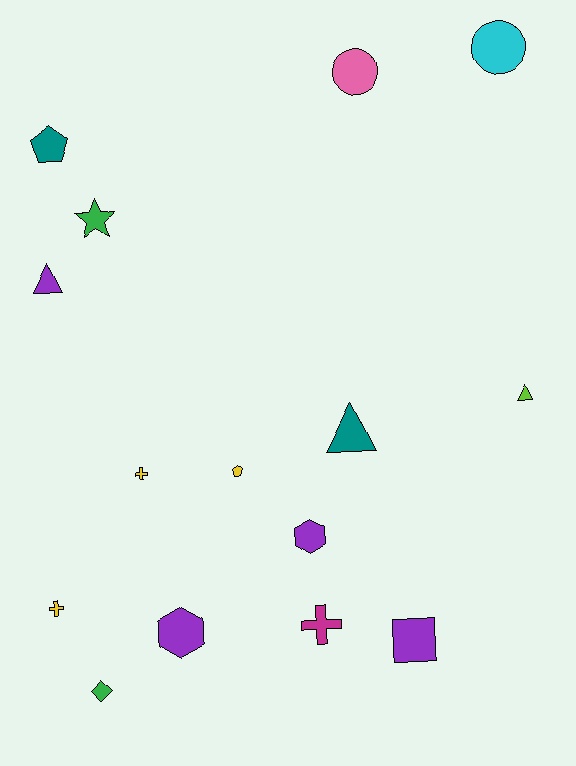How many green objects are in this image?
There are 2 green objects.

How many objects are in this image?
There are 15 objects.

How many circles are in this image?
There are 2 circles.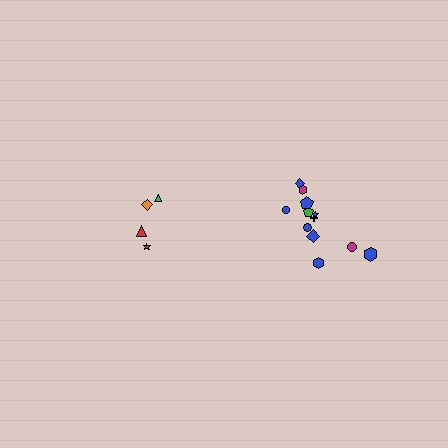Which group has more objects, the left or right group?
The right group.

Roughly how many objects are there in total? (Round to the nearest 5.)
Roughly 15 objects in total.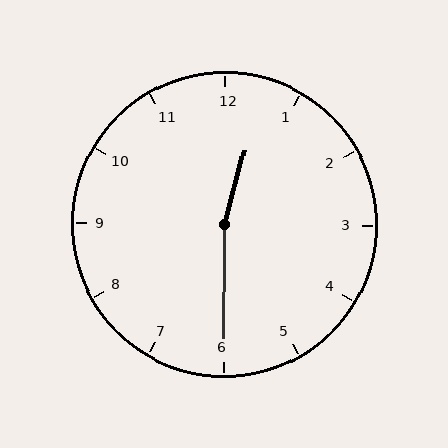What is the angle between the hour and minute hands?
Approximately 165 degrees.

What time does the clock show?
12:30.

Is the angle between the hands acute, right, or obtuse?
It is obtuse.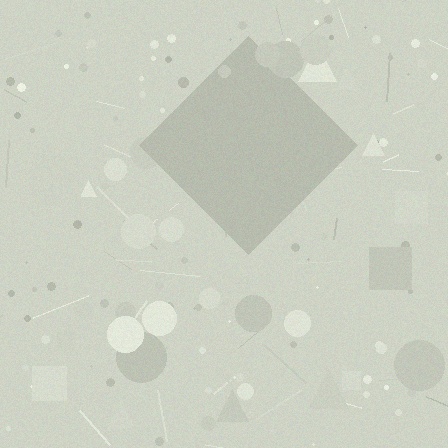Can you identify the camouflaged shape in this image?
The camouflaged shape is a diamond.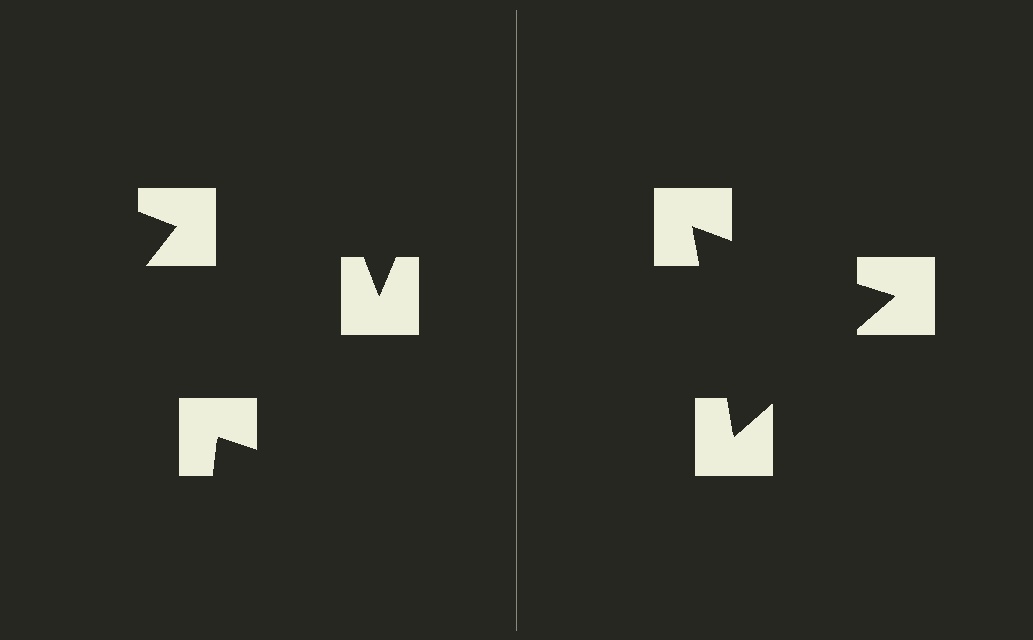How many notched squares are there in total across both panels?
6 — 3 on each side.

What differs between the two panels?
The notched squares are positioned identically on both sides; only the wedge orientations differ. On the right they align to a triangle; on the left they are misaligned.